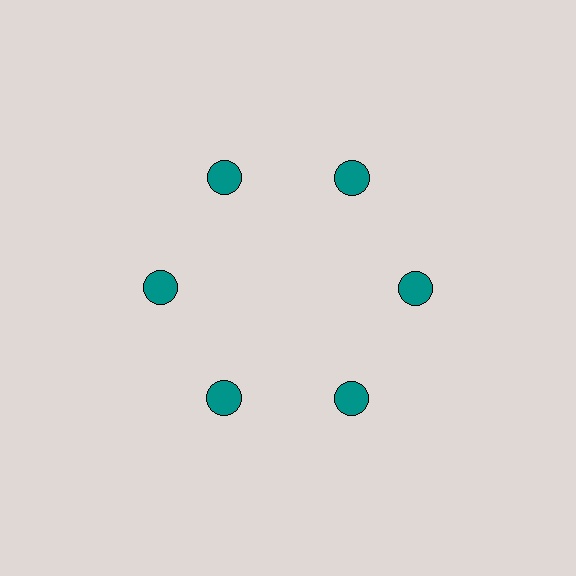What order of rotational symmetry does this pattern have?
This pattern has 6-fold rotational symmetry.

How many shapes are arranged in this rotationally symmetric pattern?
There are 6 shapes, arranged in 6 groups of 1.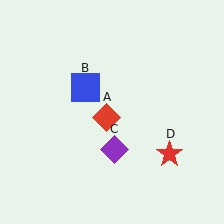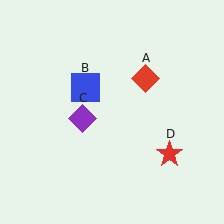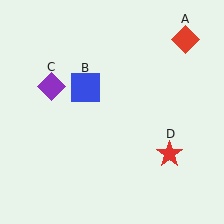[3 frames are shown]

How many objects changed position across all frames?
2 objects changed position: red diamond (object A), purple diamond (object C).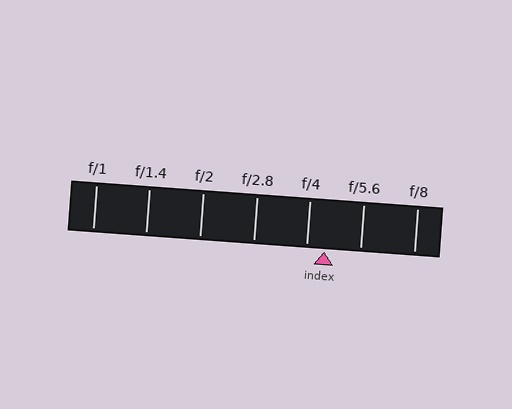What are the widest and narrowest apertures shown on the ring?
The widest aperture shown is f/1 and the narrowest is f/8.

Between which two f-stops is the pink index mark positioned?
The index mark is between f/4 and f/5.6.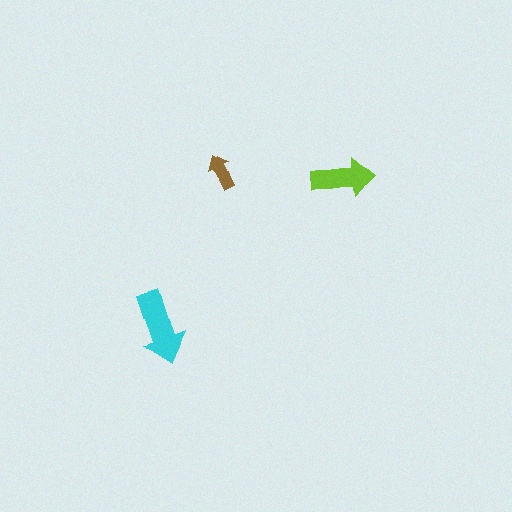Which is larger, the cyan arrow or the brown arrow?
The cyan one.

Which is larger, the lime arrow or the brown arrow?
The lime one.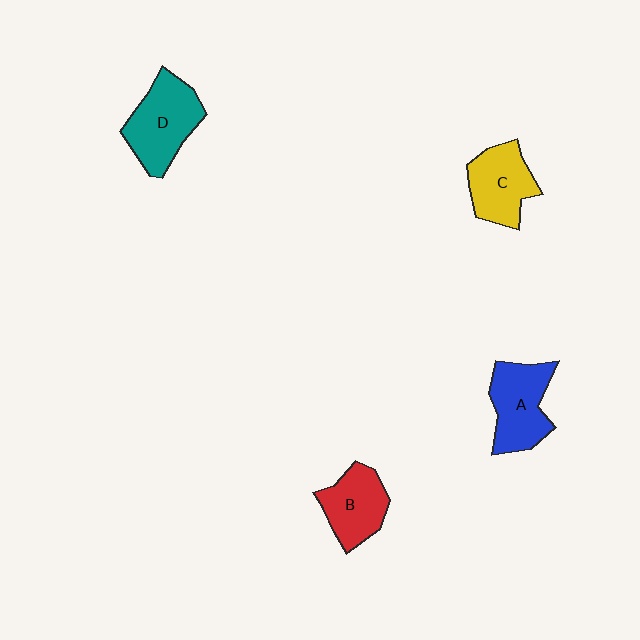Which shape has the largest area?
Shape D (teal).